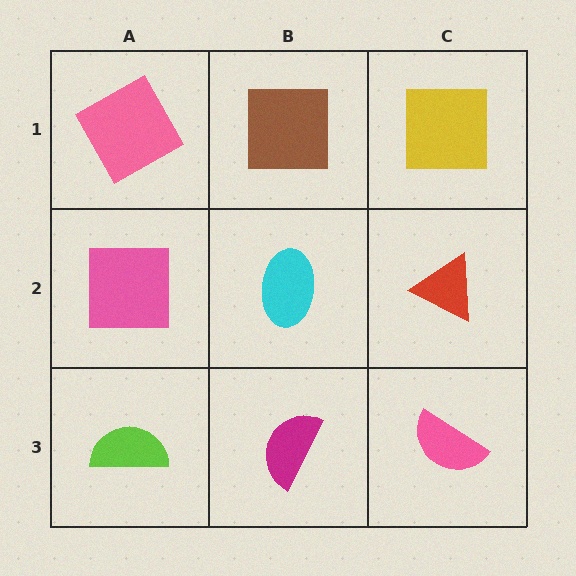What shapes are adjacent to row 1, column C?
A red triangle (row 2, column C), a brown square (row 1, column B).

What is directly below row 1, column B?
A cyan ellipse.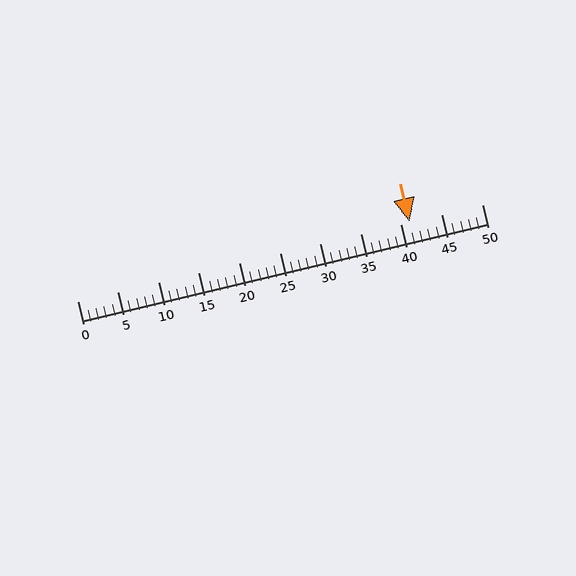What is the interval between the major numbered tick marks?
The major tick marks are spaced 5 units apart.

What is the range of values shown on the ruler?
The ruler shows values from 0 to 50.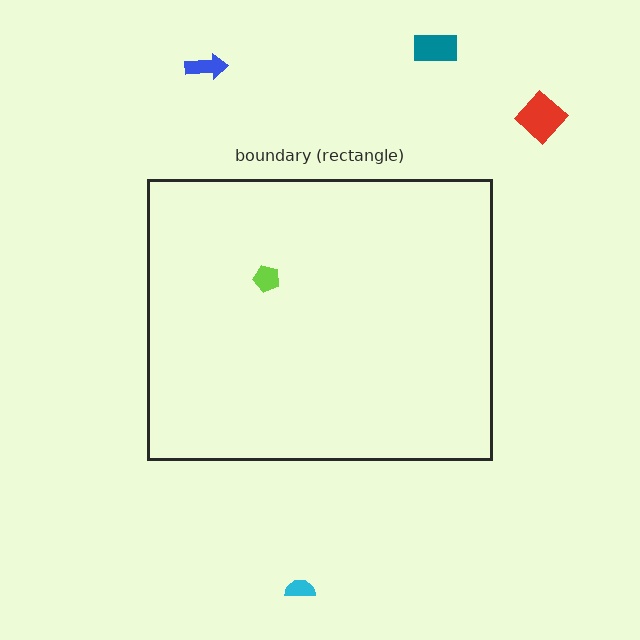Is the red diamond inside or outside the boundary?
Outside.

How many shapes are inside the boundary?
1 inside, 4 outside.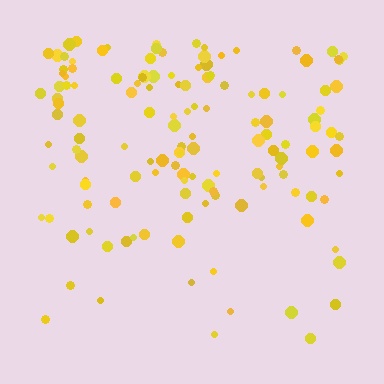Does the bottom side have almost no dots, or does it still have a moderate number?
Still a moderate number, just noticeably fewer than the top.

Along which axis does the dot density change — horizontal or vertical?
Vertical.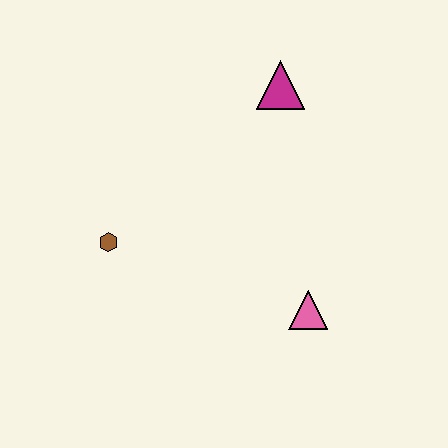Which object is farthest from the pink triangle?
The magenta triangle is farthest from the pink triangle.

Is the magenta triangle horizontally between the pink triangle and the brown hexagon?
Yes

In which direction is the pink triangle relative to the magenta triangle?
The pink triangle is below the magenta triangle.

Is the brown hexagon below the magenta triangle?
Yes